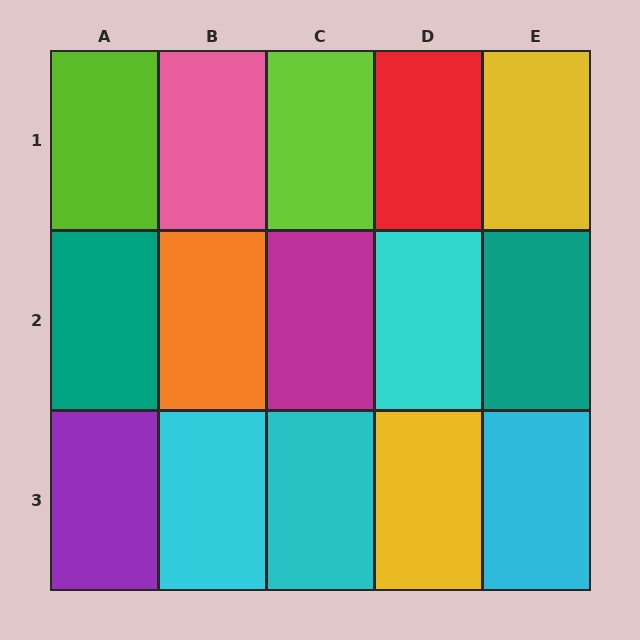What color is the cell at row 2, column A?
Teal.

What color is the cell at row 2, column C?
Magenta.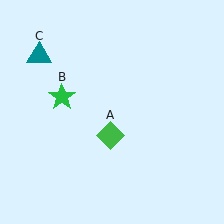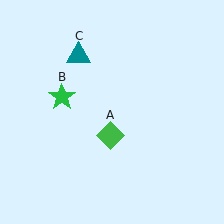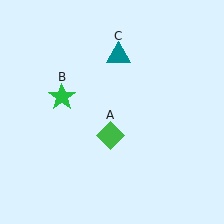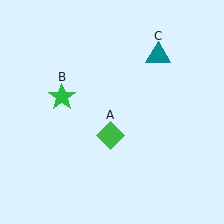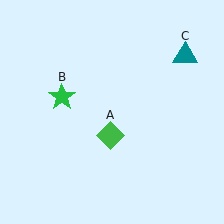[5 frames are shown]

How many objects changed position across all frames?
1 object changed position: teal triangle (object C).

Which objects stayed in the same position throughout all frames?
Green diamond (object A) and green star (object B) remained stationary.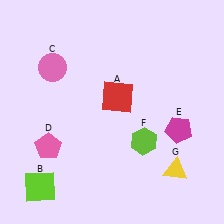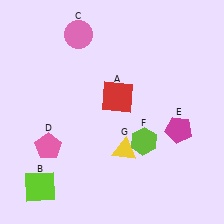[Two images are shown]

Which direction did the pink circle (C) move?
The pink circle (C) moved up.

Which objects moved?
The objects that moved are: the pink circle (C), the yellow triangle (G).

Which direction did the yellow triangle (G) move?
The yellow triangle (G) moved left.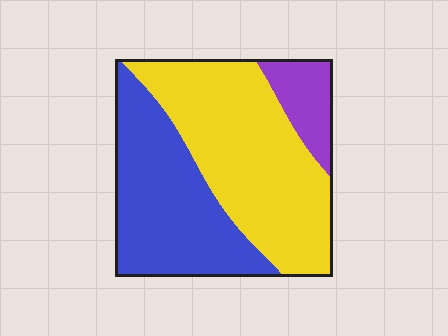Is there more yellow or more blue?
Yellow.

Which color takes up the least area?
Purple, at roughly 10%.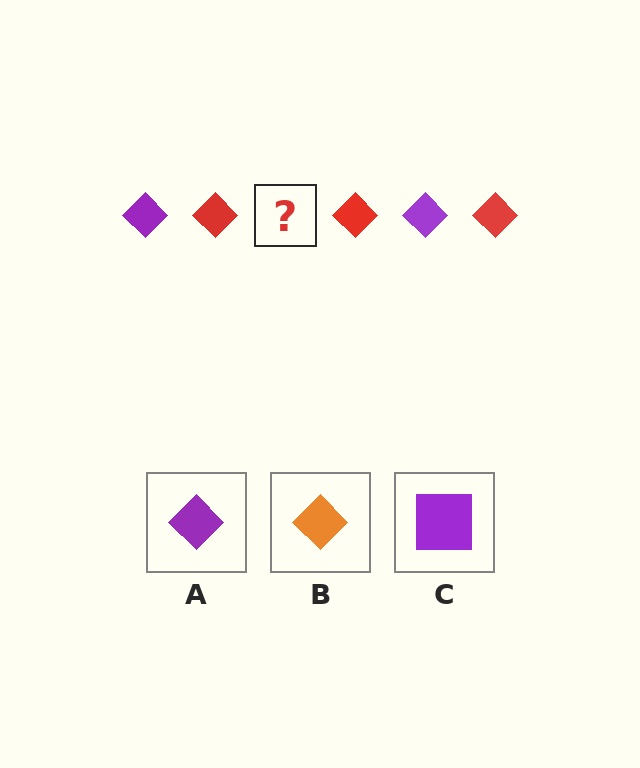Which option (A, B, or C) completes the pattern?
A.